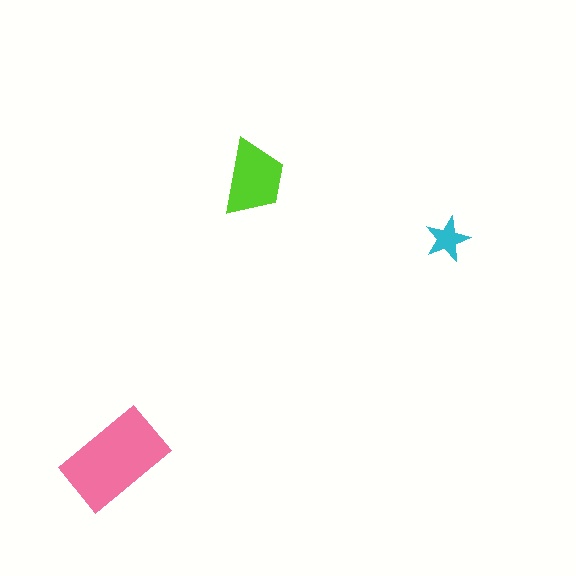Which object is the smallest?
The cyan star.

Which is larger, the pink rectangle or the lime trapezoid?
The pink rectangle.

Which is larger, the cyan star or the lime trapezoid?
The lime trapezoid.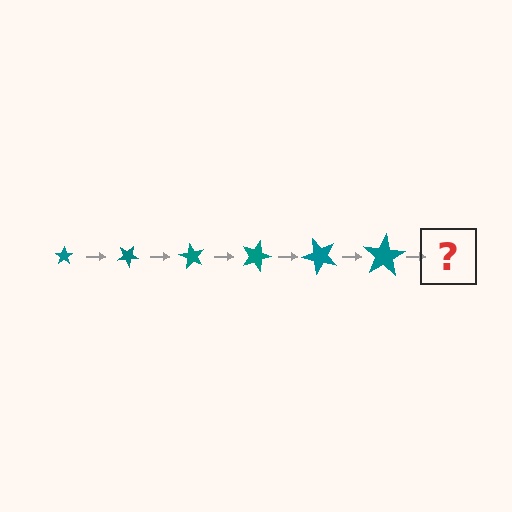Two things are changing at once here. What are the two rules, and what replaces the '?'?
The two rules are that the star grows larger each step and it rotates 30 degrees each step. The '?' should be a star, larger than the previous one and rotated 180 degrees from the start.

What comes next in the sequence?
The next element should be a star, larger than the previous one and rotated 180 degrees from the start.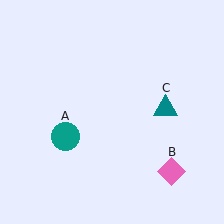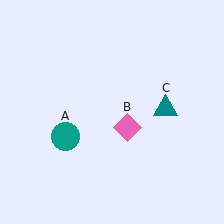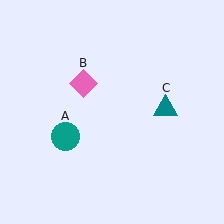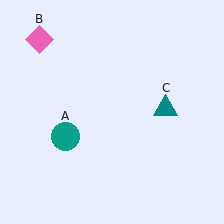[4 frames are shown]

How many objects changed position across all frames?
1 object changed position: pink diamond (object B).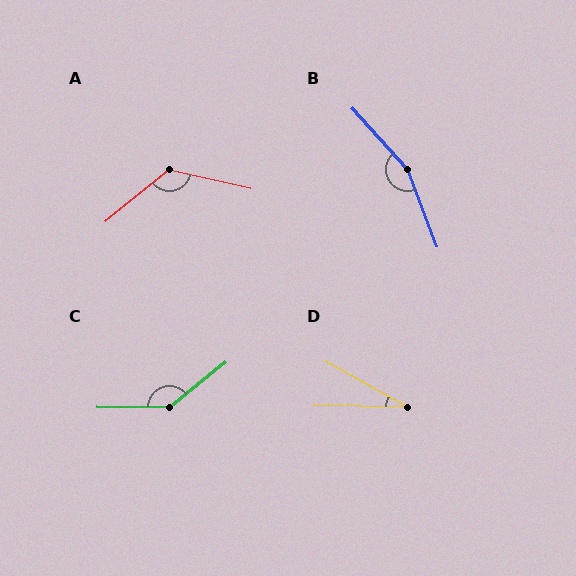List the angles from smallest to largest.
D (28°), A (127°), C (141°), B (159°).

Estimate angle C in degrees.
Approximately 141 degrees.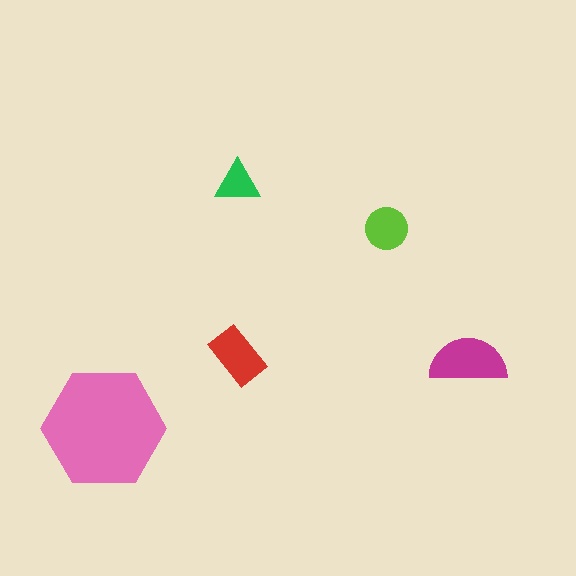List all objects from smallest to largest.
The green triangle, the lime circle, the red rectangle, the magenta semicircle, the pink hexagon.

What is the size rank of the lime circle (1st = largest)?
4th.